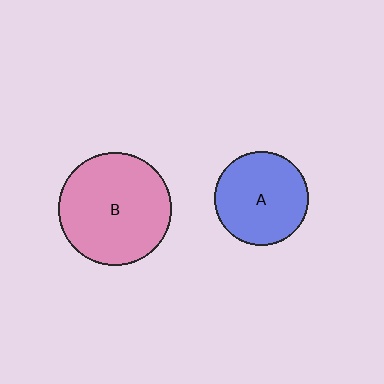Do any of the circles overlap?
No, none of the circles overlap.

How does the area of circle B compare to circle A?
Approximately 1.4 times.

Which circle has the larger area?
Circle B (pink).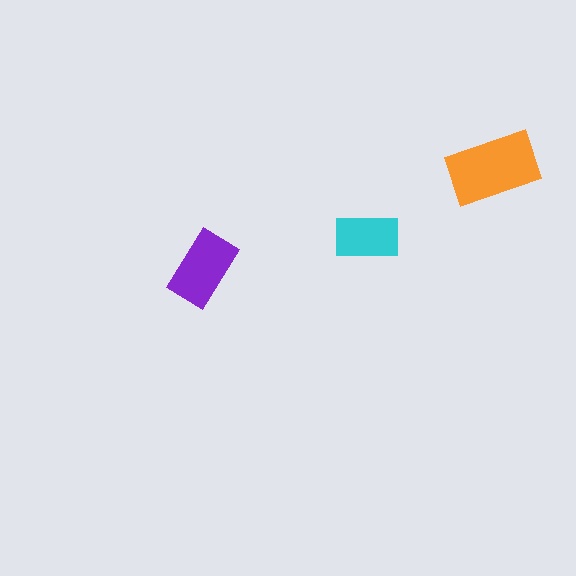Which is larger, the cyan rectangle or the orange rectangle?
The orange one.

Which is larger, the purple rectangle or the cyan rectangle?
The purple one.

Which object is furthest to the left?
The purple rectangle is leftmost.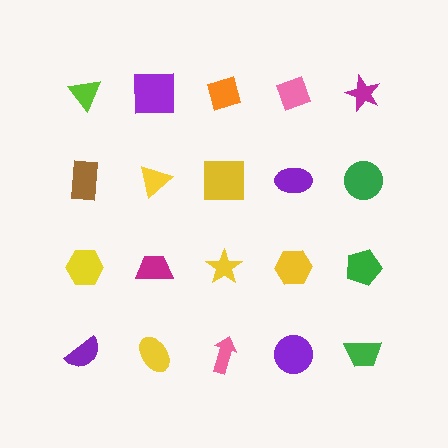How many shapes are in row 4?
5 shapes.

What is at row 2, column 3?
A yellow square.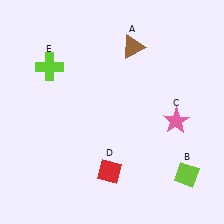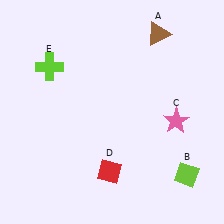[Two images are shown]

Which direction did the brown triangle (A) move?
The brown triangle (A) moved right.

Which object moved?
The brown triangle (A) moved right.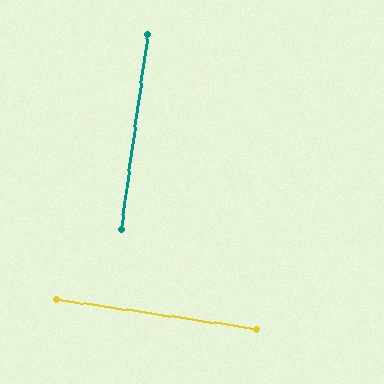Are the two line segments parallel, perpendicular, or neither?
Perpendicular — they meet at approximately 90°.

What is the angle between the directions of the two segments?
Approximately 90 degrees.